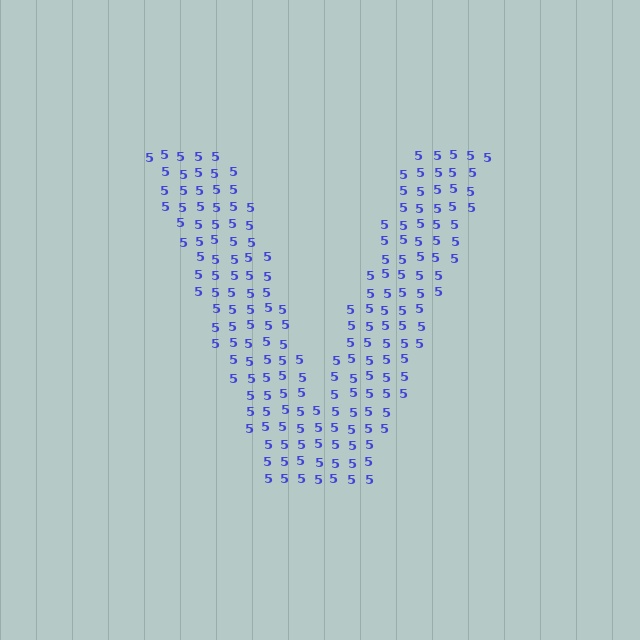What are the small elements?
The small elements are digit 5's.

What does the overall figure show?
The overall figure shows the letter V.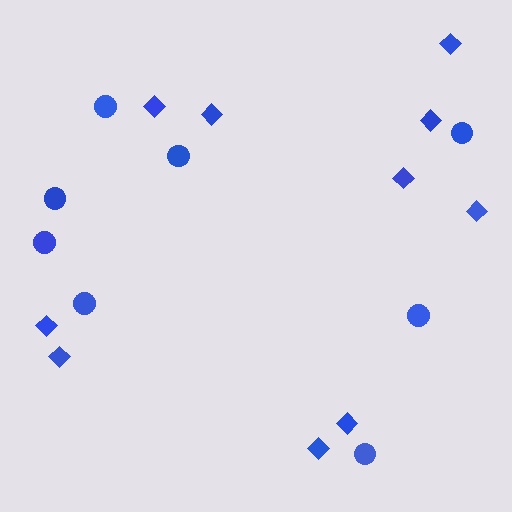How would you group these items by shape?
There are 2 groups: one group of circles (8) and one group of diamonds (10).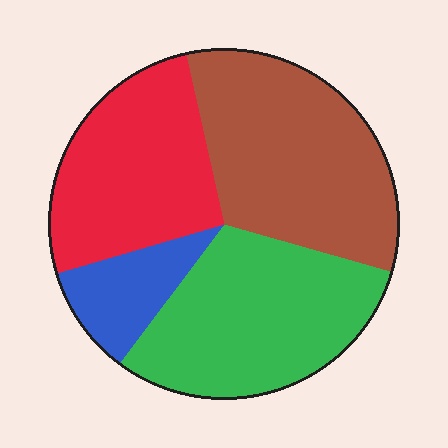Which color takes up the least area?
Blue, at roughly 10%.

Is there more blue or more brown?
Brown.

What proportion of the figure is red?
Red takes up about one quarter (1/4) of the figure.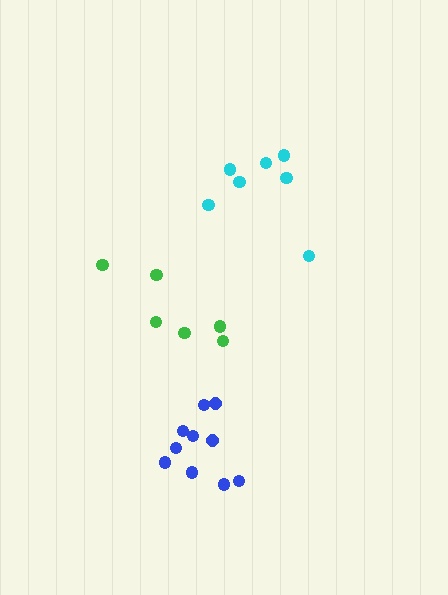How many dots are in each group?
Group 1: 10 dots, Group 2: 7 dots, Group 3: 6 dots (23 total).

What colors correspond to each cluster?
The clusters are colored: blue, cyan, green.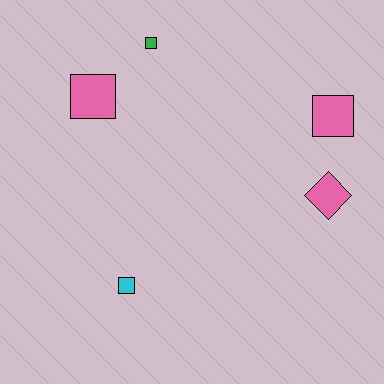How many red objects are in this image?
There are no red objects.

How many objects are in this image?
There are 5 objects.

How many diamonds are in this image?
There is 1 diamond.